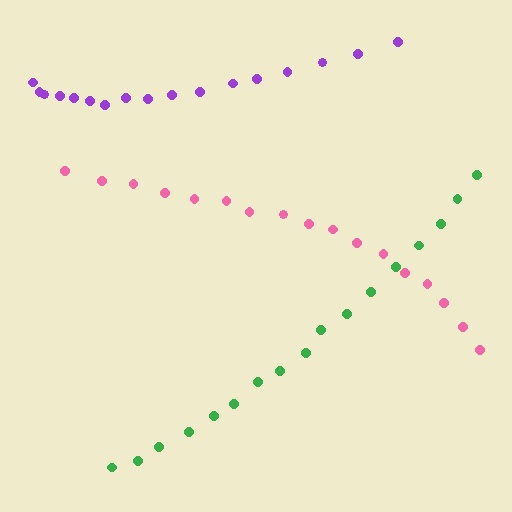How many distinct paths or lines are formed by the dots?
There are 3 distinct paths.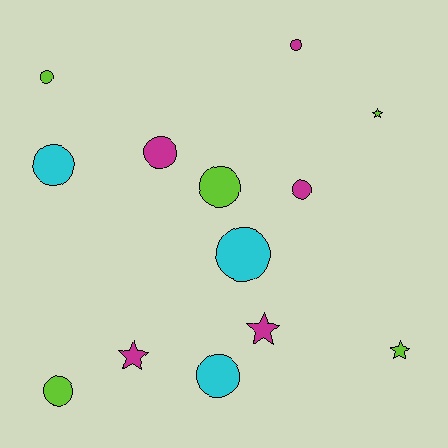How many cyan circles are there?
There are 3 cyan circles.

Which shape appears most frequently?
Circle, with 9 objects.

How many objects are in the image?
There are 13 objects.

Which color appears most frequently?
Magenta, with 5 objects.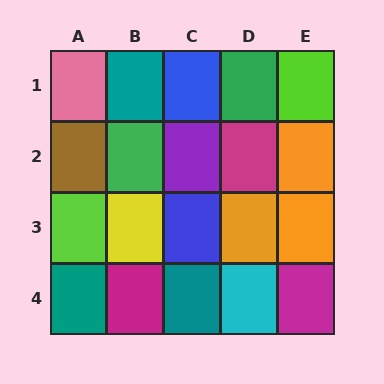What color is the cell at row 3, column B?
Yellow.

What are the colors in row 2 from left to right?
Brown, green, purple, magenta, orange.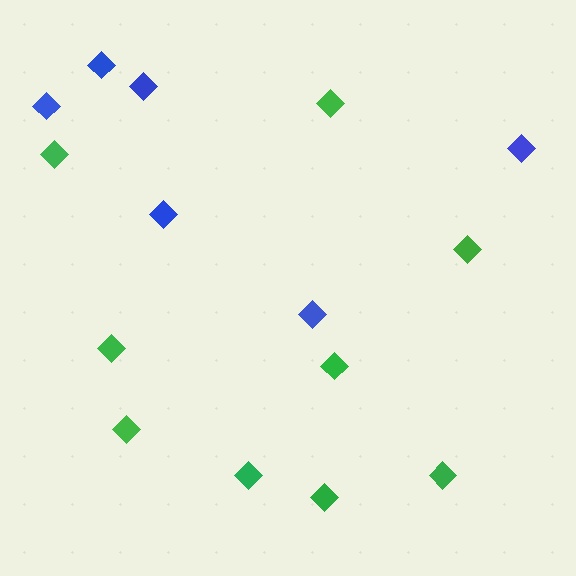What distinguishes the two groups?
There are 2 groups: one group of blue diamonds (6) and one group of green diamonds (9).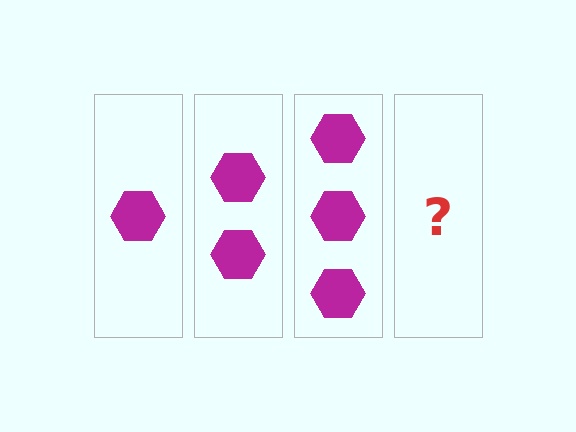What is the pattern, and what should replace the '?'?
The pattern is that each step adds one more hexagon. The '?' should be 4 hexagons.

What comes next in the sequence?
The next element should be 4 hexagons.